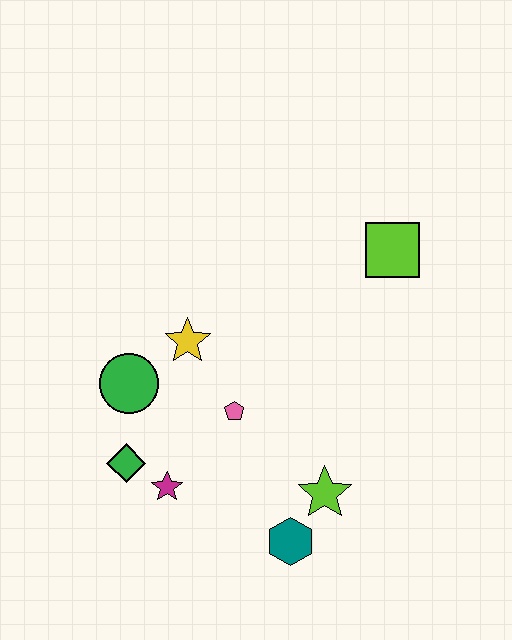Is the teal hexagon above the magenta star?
No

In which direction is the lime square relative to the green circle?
The lime square is to the right of the green circle.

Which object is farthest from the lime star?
The lime square is farthest from the lime star.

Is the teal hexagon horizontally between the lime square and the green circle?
Yes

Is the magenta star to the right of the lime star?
No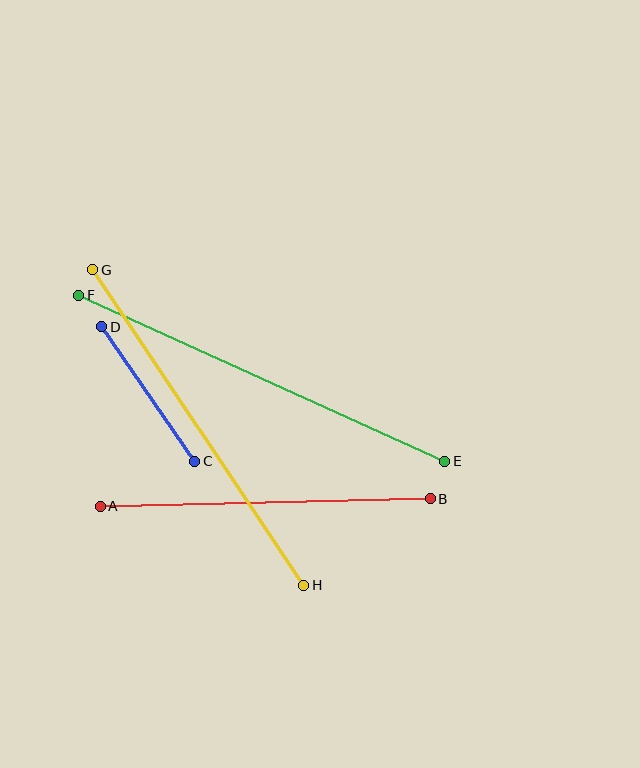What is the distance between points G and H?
The distance is approximately 380 pixels.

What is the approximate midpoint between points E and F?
The midpoint is at approximately (262, 378) pixels.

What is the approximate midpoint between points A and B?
The midpoint is at approximately (265, 503) pixels.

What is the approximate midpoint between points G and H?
The midpoint is at approximately (198, 427) pixels.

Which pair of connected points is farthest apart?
Points E and F are farthest apart.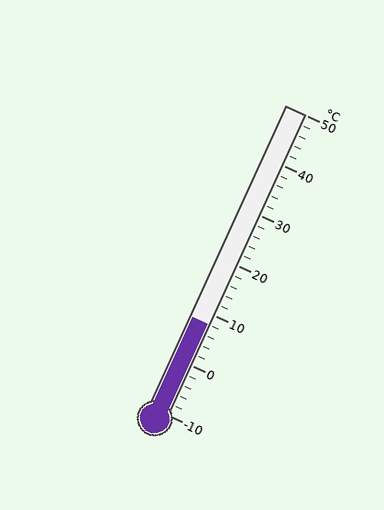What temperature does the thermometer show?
The thermometer shows approximately 8°C.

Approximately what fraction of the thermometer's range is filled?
The thermometer is filled to approximately 30% of its range.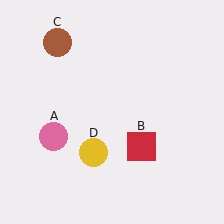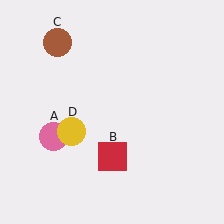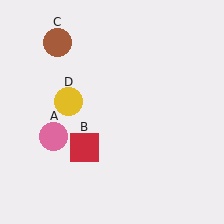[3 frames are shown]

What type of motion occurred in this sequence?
The red square (object B), yellow circle (object D) rotated clockwise around the center of the scene.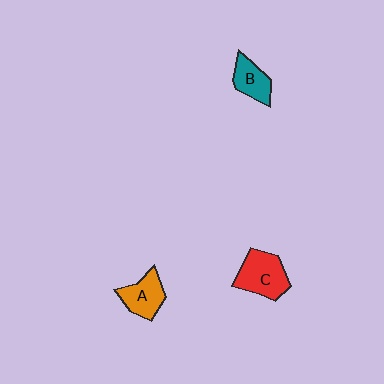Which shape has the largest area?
Shape C (red).